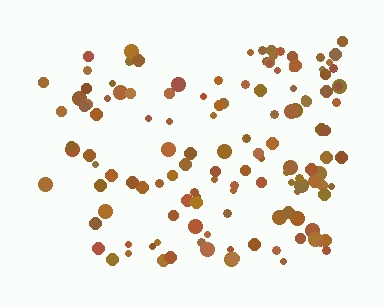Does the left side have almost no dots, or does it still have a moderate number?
Still a moderate number, just noticeably fewer than the right.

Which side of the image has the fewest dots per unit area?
The left.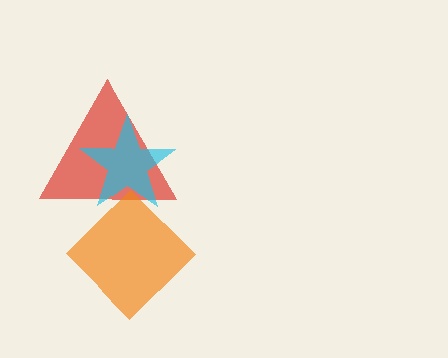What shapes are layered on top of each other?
The layered shapes are: a red triangle, a cyan star, an orange diamond.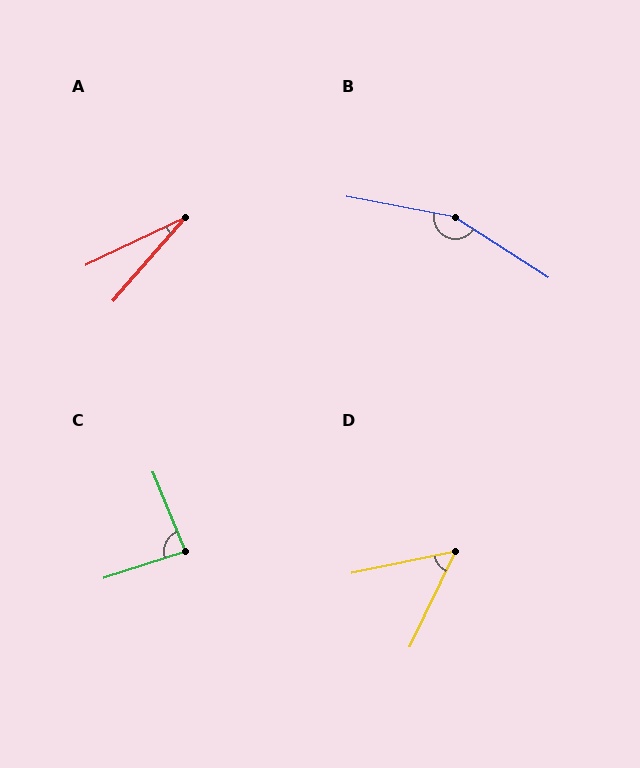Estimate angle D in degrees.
Approximately 53 degrees.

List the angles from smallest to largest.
A (23°), D (53°), C (86°), B (158°).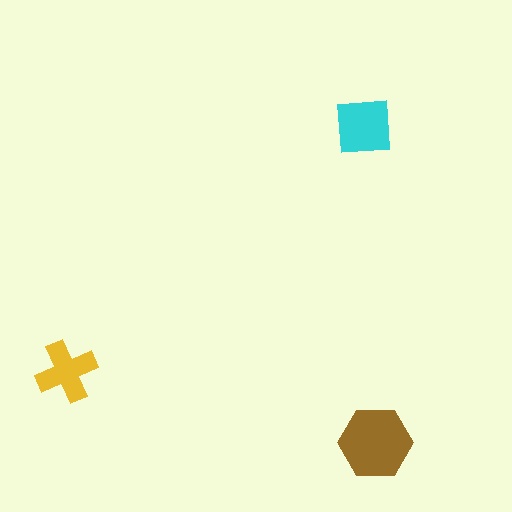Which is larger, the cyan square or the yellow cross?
The cyan square.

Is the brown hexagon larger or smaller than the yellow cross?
Larger.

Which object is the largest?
The brown hexagon.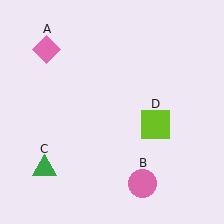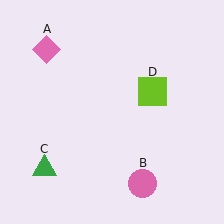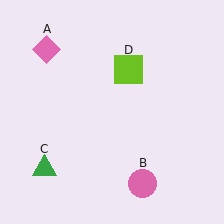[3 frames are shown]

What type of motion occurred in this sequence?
The lime square (object D) rotated counterclockwise around the center of the scene.